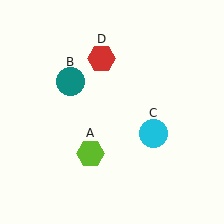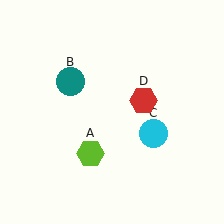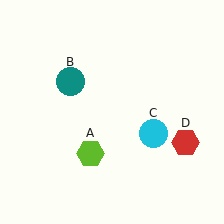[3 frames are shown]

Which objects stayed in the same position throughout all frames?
Lime hexagon (object A) and teal circle (object B) and cyan circle (object C) remained stationary.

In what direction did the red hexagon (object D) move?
The red hexagon (object D) moved down and to the right.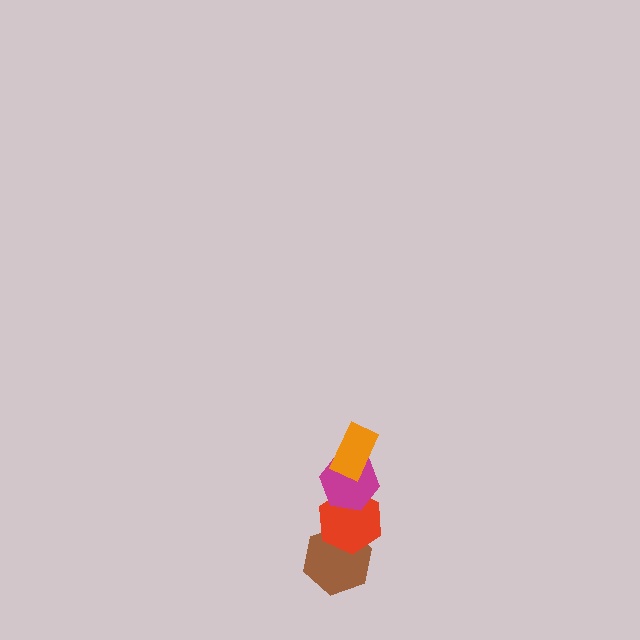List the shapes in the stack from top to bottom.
From top to bottom: the orange rectangle, the magenta hexagon, the red hexagon, the brown hexagon.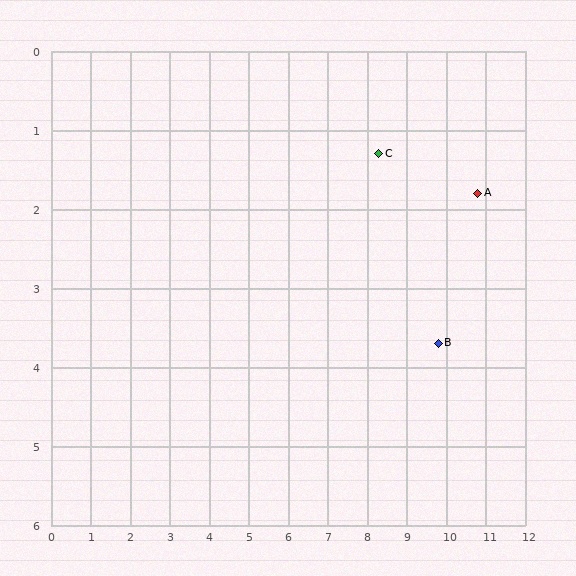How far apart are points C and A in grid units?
Points C and A are about 2.5 grid units apart.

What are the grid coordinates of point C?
Point C is at approximately (8.3, 1.3).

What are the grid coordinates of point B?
Point B is at approximately (9.8, 3.7).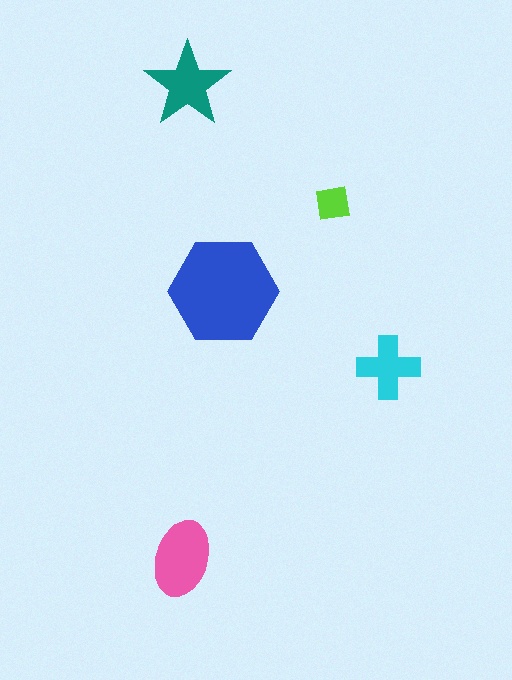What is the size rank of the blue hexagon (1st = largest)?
1st.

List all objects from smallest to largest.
The lime square, the cyan cross, the teal star, the pink ellipse, the blue hexagon.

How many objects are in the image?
There are 5 objects in the image.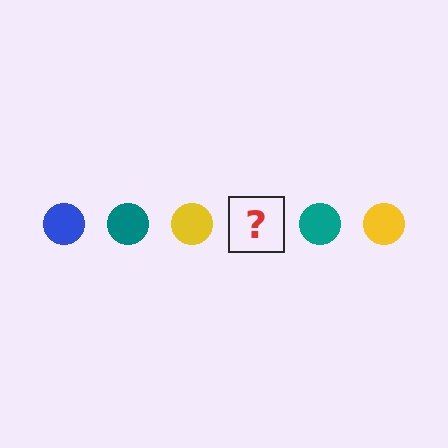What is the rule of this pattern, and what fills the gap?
The rule is that the pattern cycles through blue, teal, yellow circles. The gap should be filled with a blue circle.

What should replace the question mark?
The question mark should be replaced with a blue circle.